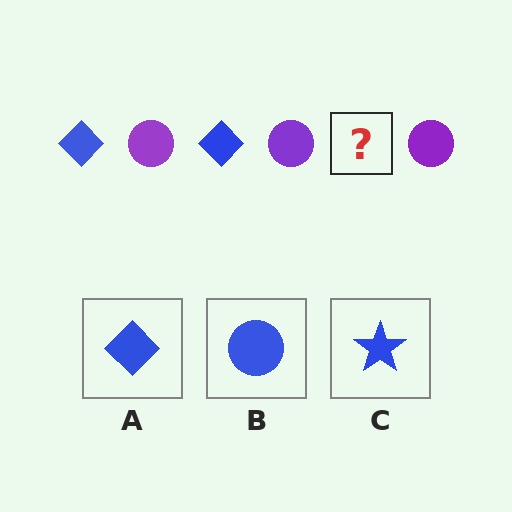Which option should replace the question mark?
Option A.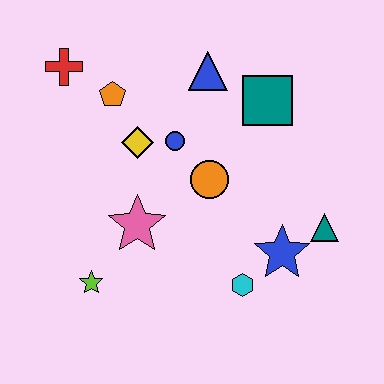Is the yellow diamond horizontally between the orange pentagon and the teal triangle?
Yes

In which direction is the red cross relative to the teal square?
The red cross is to the left of the teal square.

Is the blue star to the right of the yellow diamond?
Yes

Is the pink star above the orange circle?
No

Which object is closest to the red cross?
The orange pentagon is closest to the red cross.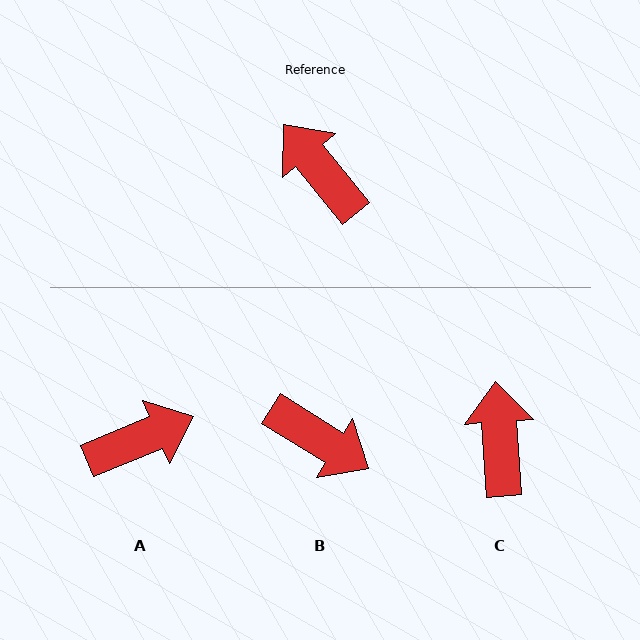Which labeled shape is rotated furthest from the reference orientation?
B, about 161 degrees away.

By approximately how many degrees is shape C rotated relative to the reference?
Approximately 35 degrees clockwise.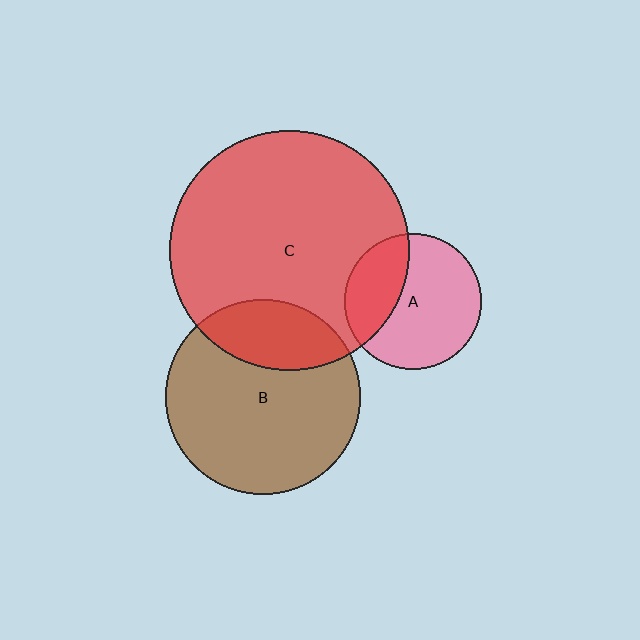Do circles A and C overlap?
Yes.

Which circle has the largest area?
Circle C (red).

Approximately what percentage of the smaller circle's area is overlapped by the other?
Approximately 30%.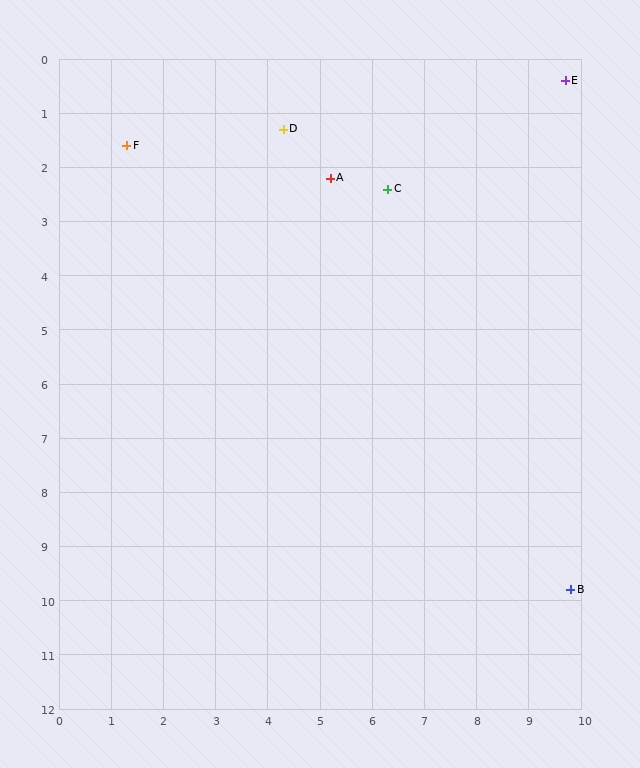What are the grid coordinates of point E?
Point E is at approximately (9.7, 0.4).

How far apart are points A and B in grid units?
Points A and B are about 8.9 grid units apart.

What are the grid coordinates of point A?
Point A is at approximately (5.2, 2.2).